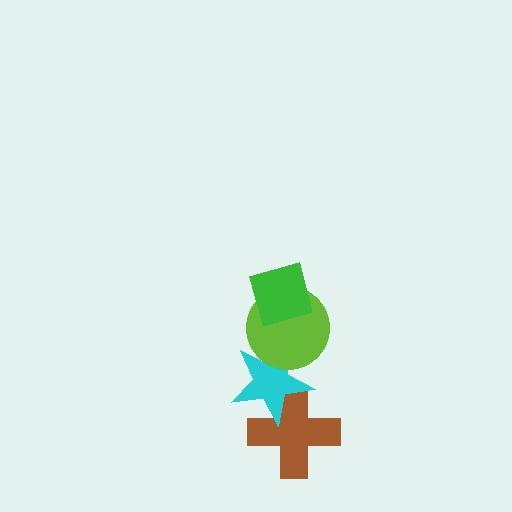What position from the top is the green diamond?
The green diamond is 1st from the top.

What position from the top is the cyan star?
The cyan star is 3rd from the top.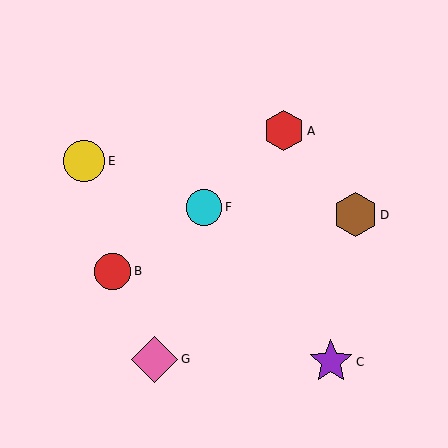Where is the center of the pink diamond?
The center of the pink diamond is at (155, 359).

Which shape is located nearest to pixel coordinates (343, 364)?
The purple star (labeled C) at (331, 362) is nearest to that location.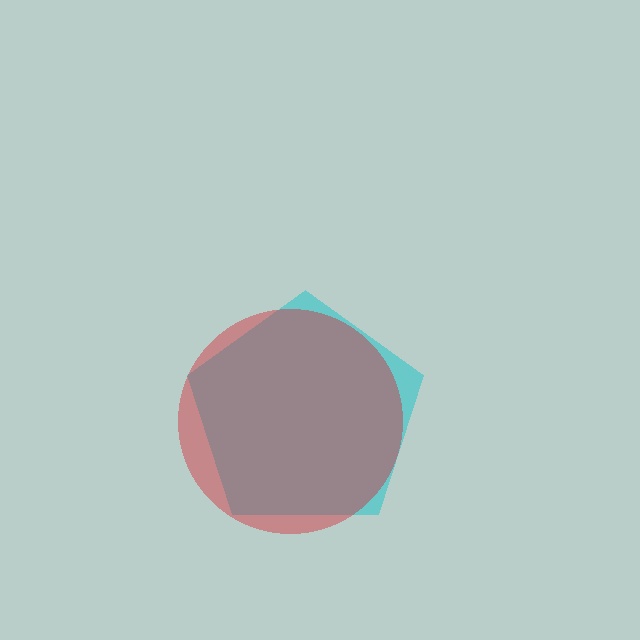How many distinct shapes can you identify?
There are 2 distinct shapes: a cyan pentagon, a red circle.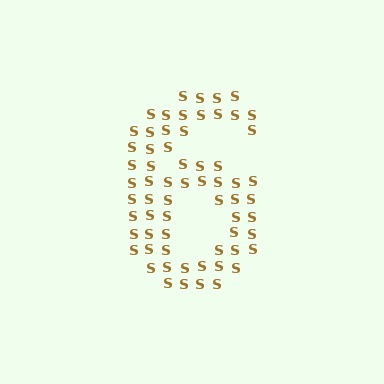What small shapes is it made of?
It is made of small letter S's.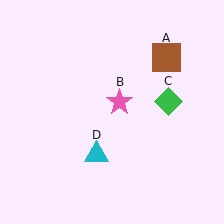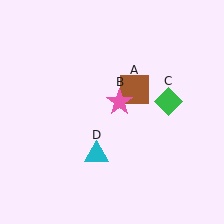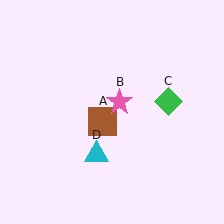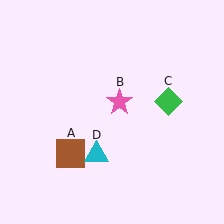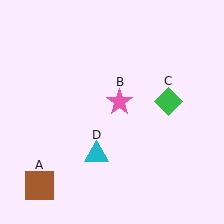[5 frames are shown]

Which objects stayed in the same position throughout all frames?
Pink star (object B) and green diamond (object C) and cyan triangle (object D) remained stationary.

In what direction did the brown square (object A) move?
The brown square (object A) moved down and to the left.